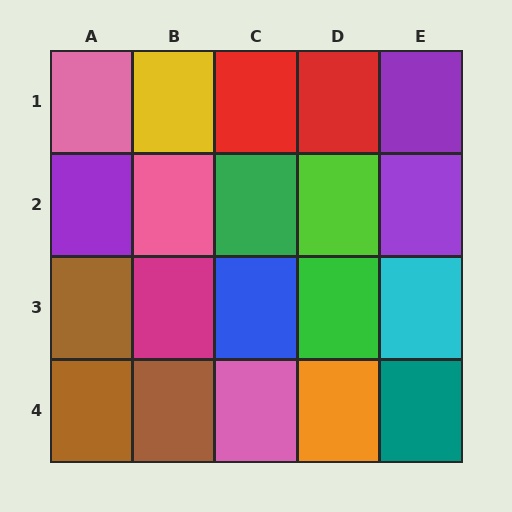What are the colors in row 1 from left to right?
Pink, yellow, red, red, purple.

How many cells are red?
2 cells are red.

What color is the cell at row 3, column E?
Cyan.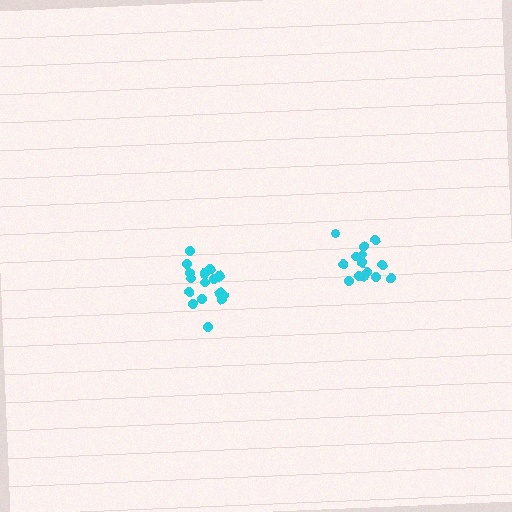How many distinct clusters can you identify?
There are 2 distinct clusters.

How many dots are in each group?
Group 1: 19 dots, Group 2: 14 dots (33 total).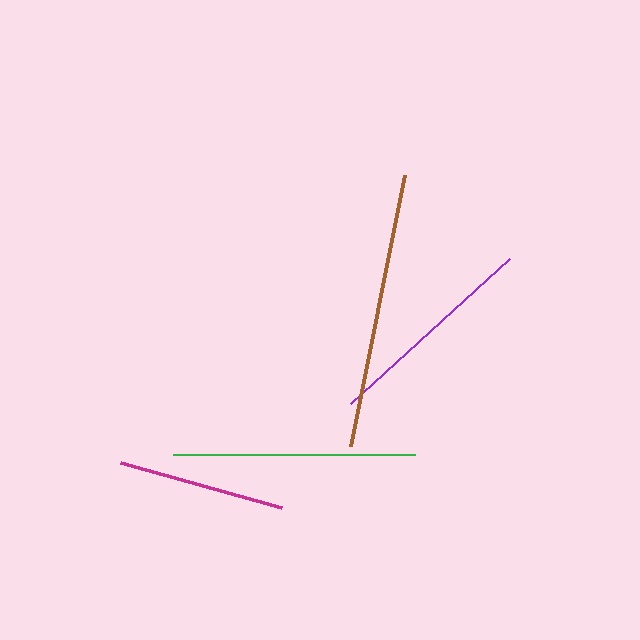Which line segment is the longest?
The brown line is the longest at approximately 277 pixels.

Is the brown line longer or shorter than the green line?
The brown line is longer than the green line.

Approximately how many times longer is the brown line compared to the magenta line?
The brown line is approximately 1.7 times the length of the magenta line.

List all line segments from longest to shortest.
From longest to shortest: brown, green, purple, magenta.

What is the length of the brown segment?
The brown segment is approximately 277 pixels long.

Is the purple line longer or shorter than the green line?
The green line is longer than the purple line.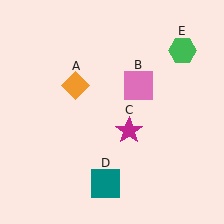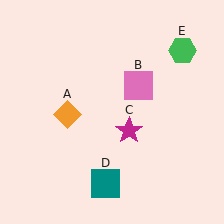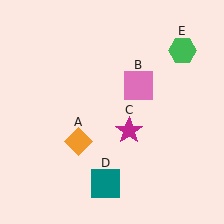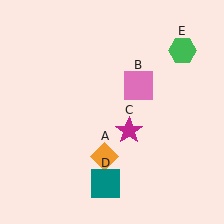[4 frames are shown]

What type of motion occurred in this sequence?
The orange diamond (object A) rotated counterclockwise around the center of the scene.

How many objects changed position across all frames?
1 object changed position: orange diamond (object A).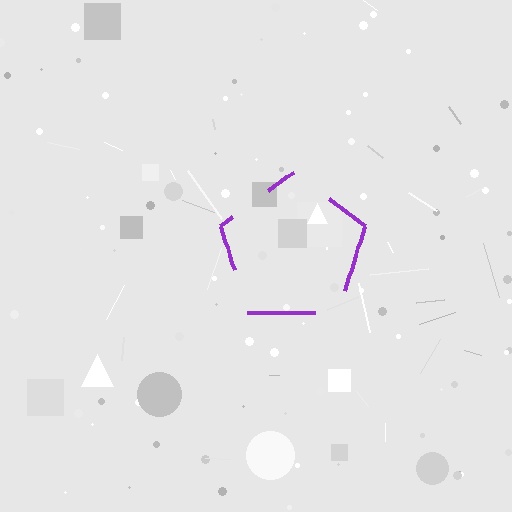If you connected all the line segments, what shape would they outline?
They would outline a pentagon.